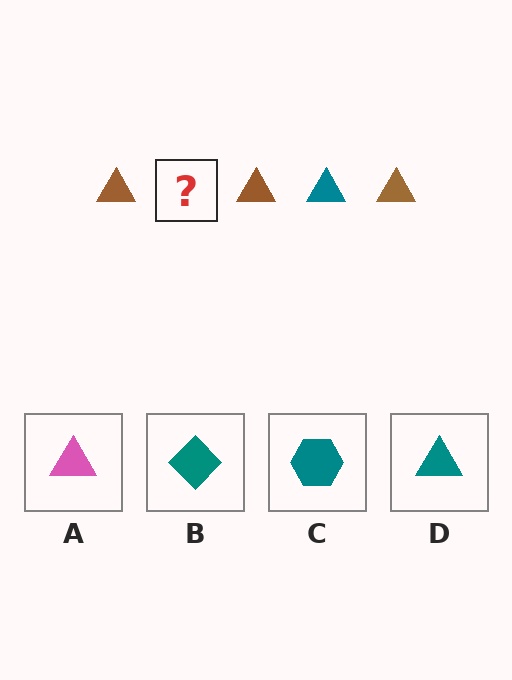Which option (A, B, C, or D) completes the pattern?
D.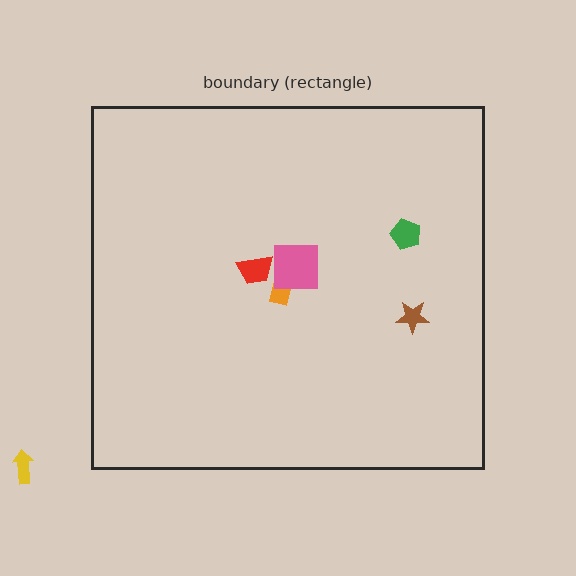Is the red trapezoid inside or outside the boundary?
Inside.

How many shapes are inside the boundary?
5 inside, 1 outside.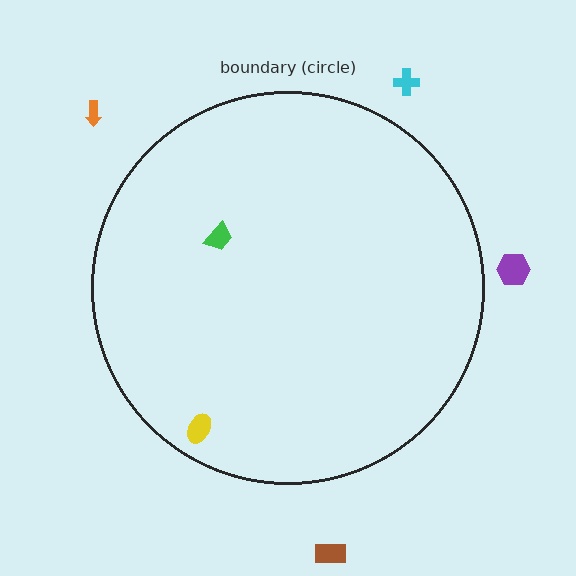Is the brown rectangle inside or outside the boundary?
Outside.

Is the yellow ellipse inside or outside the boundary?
Inside.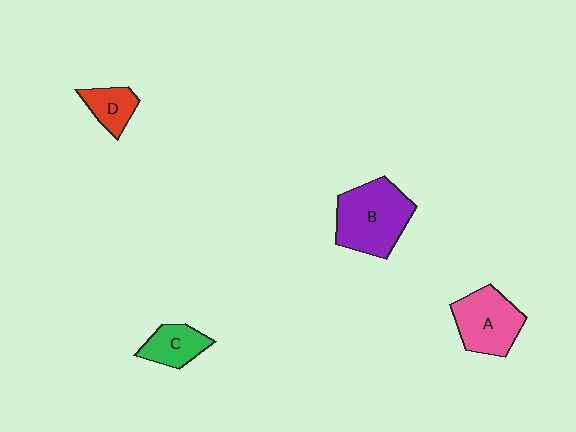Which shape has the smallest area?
Shape D (red).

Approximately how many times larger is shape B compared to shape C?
Approximately 2.1 times.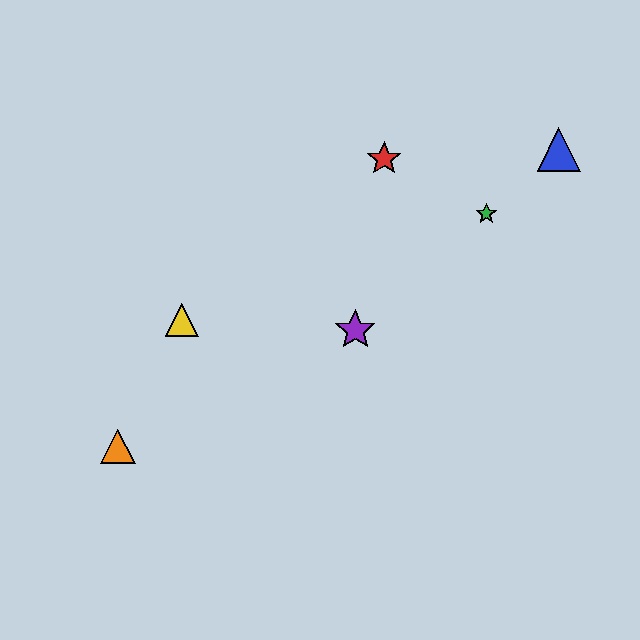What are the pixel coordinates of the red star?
The red star is at (384, 159).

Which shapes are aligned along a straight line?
The blue triangle, the green star, the purple star are aligned along a straight line.